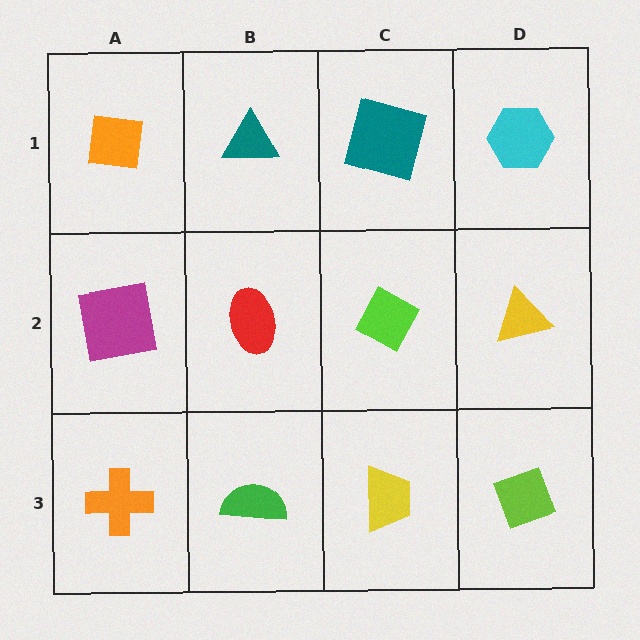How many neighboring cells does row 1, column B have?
3.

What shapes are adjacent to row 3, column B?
A red ellipse (row 2, column B), an orange cross (row 3, column A), a yellow trapezoid (row 3, column C).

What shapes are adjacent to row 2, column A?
An orange square (row 1, column A), an orange cross (row 3, column A), a red ellipse (row 2, column B).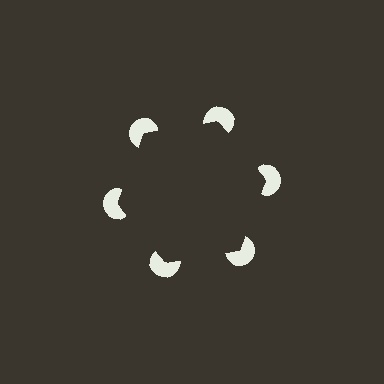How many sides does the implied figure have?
6 sides.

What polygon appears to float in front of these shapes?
An illusory hexagon — its edges are inferred from the aligned wedge cuts in the pac-man discs, not physically drawn.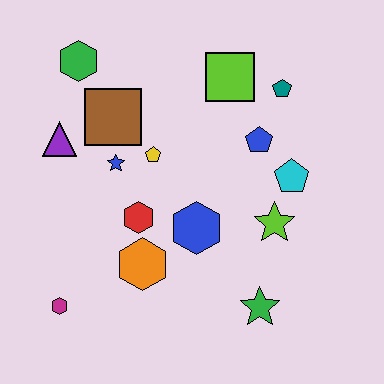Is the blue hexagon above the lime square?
No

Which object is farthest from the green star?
The green hexagon is farthest from the green star.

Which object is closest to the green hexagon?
The brown square is closest to the green hexagon.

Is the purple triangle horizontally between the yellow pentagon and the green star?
No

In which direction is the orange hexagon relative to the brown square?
The orange hexagon is below the brown square.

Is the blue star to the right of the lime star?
No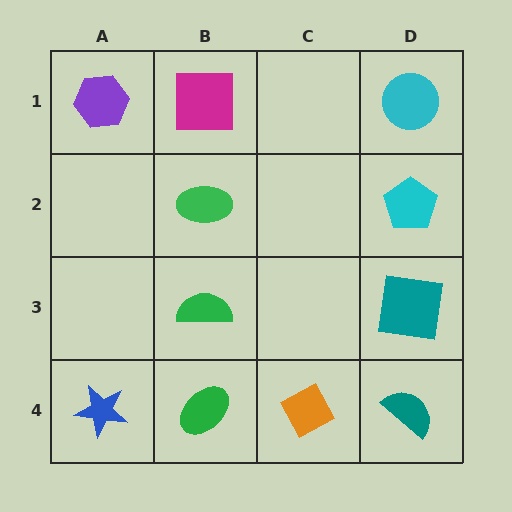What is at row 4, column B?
A green ellipse.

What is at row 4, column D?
A teal semicircle.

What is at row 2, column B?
A green ellipse.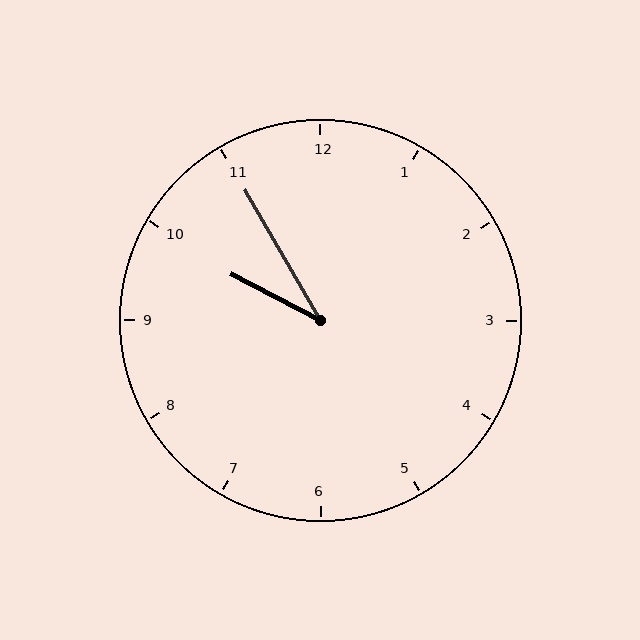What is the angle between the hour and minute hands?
Approximately 32 degrees.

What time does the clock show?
9:55.